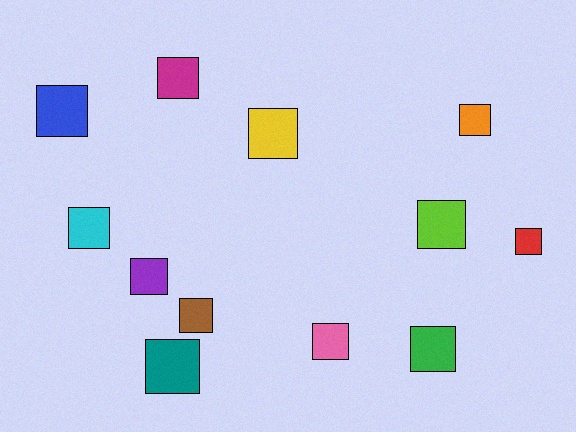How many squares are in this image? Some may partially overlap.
There are 12 squares.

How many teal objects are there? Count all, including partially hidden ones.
There is 1 teal object.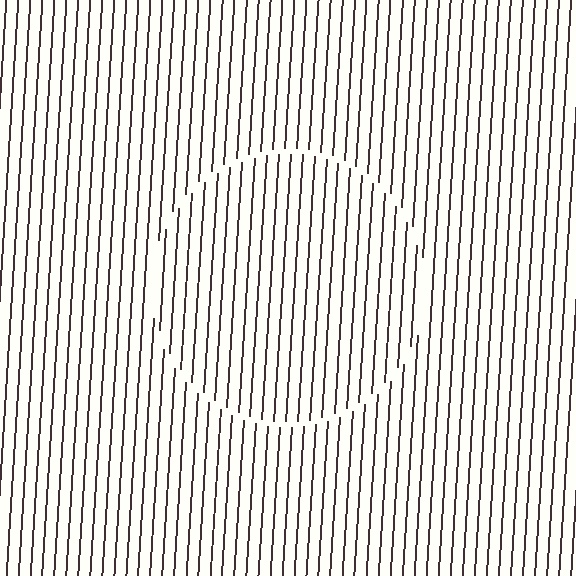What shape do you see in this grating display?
An illusory circle. The interior of the shape contains the same grating, shifted by half a period — the contour is defined by the phase discontinuity where line-ends from the inner and outer gratings abut.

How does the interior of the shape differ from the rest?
The interior of the shape contains the same grating, shifted by half a period — the contour is defined by the phase discontinuity where line-ends from the inner and outer gratings abut.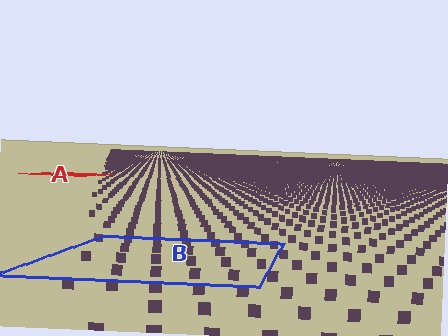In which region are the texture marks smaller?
The texture marks are smaller in region A, because it is farther away.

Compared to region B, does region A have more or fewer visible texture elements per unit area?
Region A has more texture elements per unit area — they are packed more densely because it is farther away.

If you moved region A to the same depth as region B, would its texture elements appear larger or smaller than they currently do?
They would appear larger. At a closer depth, the same texture elements are projected at a bigger on-screen size.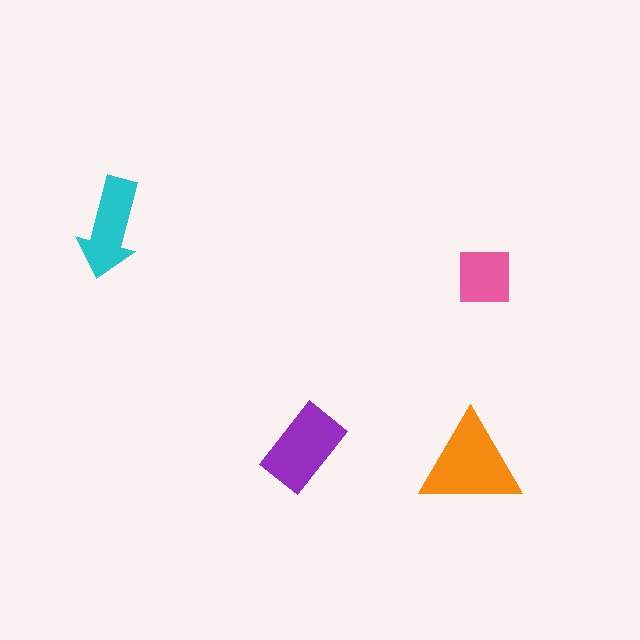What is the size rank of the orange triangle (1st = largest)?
1st.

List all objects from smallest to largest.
The pink square, the cyan arrow, the purple rectangle, the orange triangle.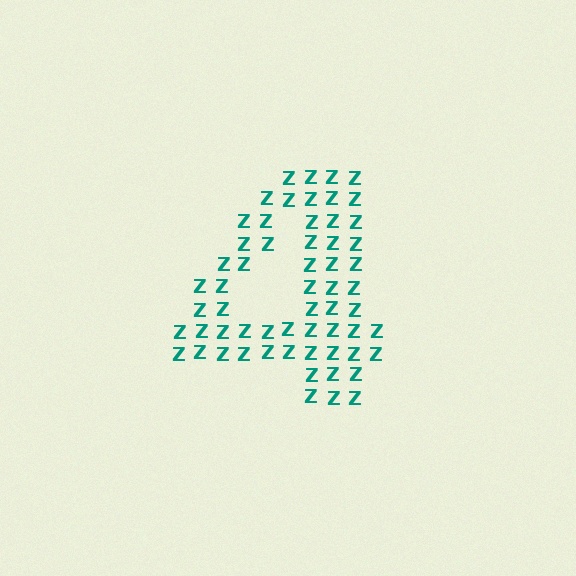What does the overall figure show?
The overall figure shows the digit 4.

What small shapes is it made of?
It is made of small letter Z's.